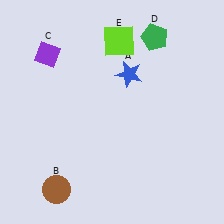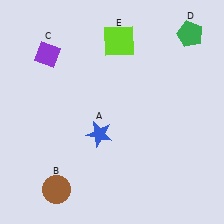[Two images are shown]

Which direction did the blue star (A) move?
The blue star (A) moved down.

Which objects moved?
The objects that moved are: the blue star (A), the green pentagon (D).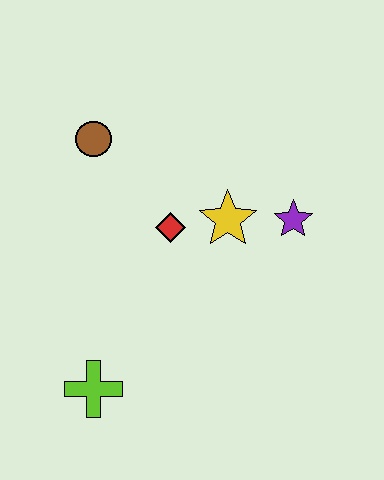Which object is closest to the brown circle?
The red diamond is closest to the brown circle.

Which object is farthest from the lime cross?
The purple star is farthest from the lime cross.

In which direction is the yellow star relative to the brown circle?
The yellow star is to the right of the brown circle.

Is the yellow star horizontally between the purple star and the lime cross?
Yes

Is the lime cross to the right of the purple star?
No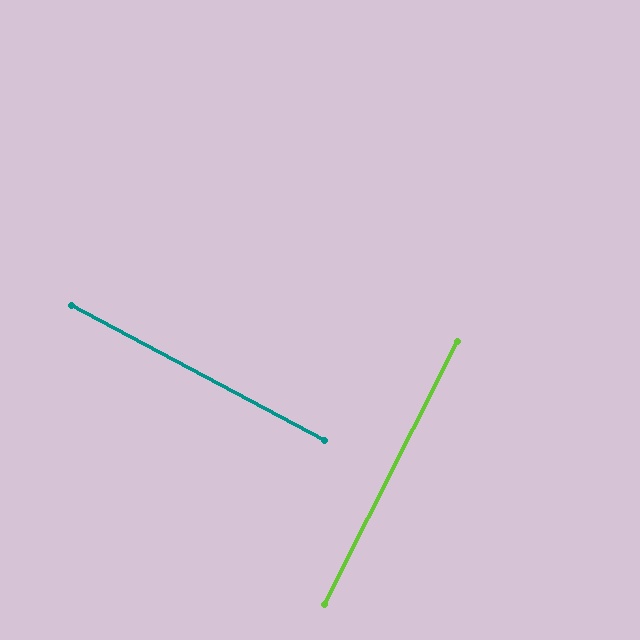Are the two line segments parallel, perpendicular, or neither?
Perpendicular — they meet at approximately 89°.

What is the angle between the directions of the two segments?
Approximately 89 degrees.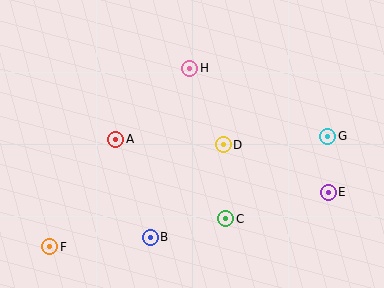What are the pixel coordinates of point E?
Point E is at (328, 192).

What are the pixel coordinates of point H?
Point H is at (190, 68).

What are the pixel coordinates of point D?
Point D is at (223, 145).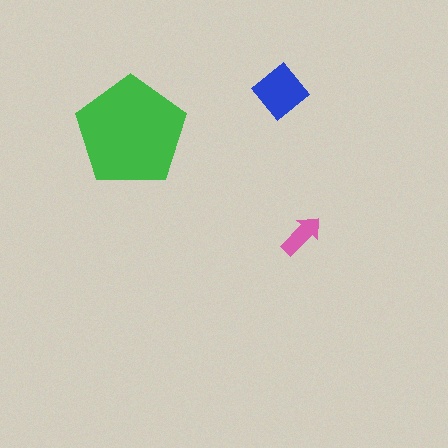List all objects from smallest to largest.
The pink arrow, the blue diamond, the green pentagon.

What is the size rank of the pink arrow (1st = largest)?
3rd.